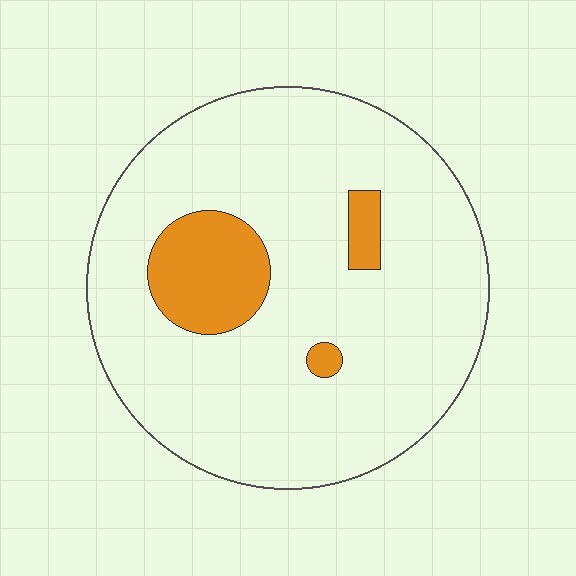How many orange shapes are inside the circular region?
3.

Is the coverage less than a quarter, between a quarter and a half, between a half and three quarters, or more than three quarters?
Less than a quarter.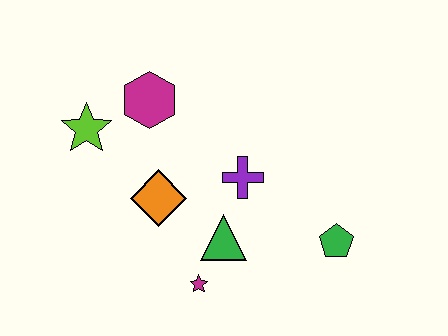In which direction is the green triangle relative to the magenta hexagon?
The green triangle is below the magenta hexagon.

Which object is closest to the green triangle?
The magenta star is closest to the green triangle.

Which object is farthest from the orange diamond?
The green pentagon is farthest from the orange diamond.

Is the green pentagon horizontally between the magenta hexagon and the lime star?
No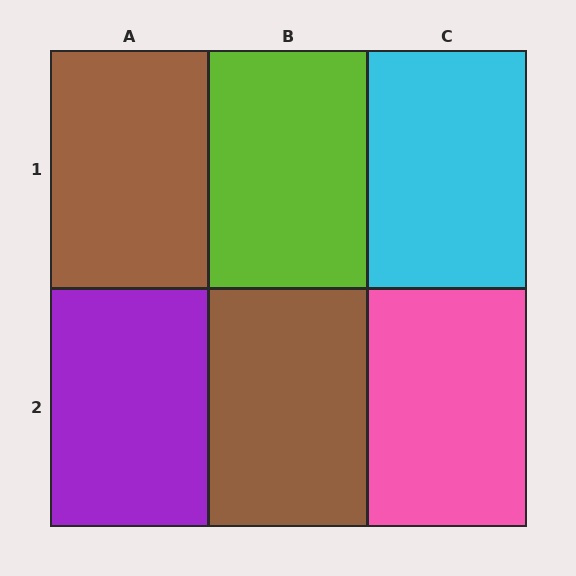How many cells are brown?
2 cells are brown.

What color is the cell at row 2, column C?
Pink.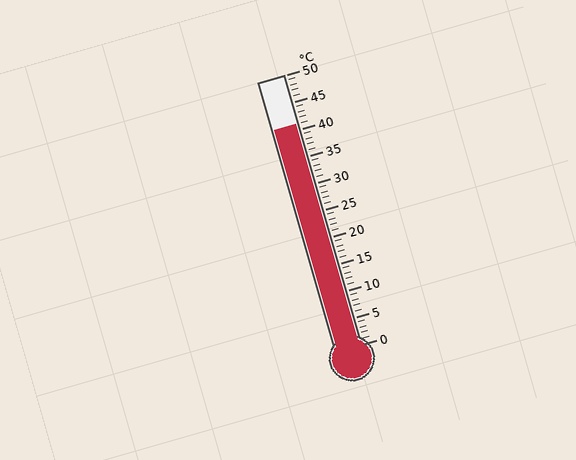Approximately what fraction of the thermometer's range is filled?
The thermometer is filled to approximately 80% of its range.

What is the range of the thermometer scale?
The thermometer scale ranges from 0°C to 50°C.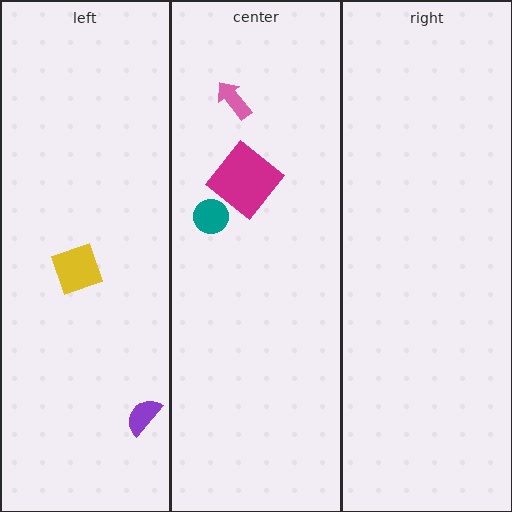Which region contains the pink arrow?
The center region.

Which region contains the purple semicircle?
The left region.